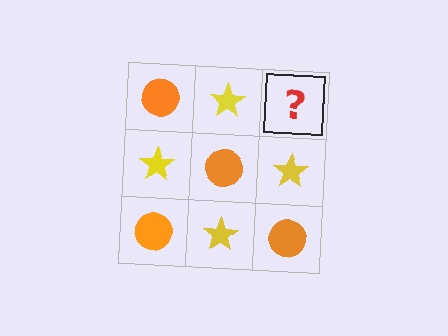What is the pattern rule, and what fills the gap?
The rule is that it alternates orange circle and yellow star in a checkerboard pattern. The gap should be filled with an orange circle.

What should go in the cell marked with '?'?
The missing cell should contain an orange circle.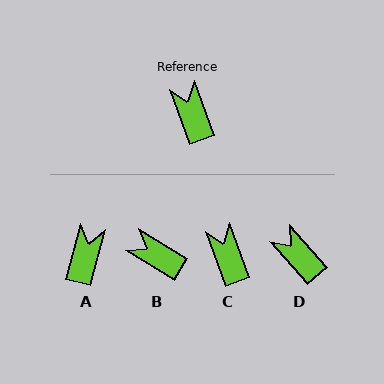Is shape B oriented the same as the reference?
No, it is off by about 38 degrees.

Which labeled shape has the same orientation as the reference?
C.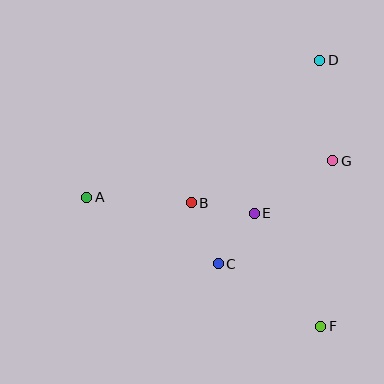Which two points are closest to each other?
Points C and E are closest to each other.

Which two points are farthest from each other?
Points A and D are farthest from each other.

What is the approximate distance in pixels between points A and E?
The distance between A and E is approximately 169 pixels.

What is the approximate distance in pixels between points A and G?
The distance between A and G is approximately 249 pixels.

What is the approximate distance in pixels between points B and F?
The distance between B and F is approximately 179 pixels.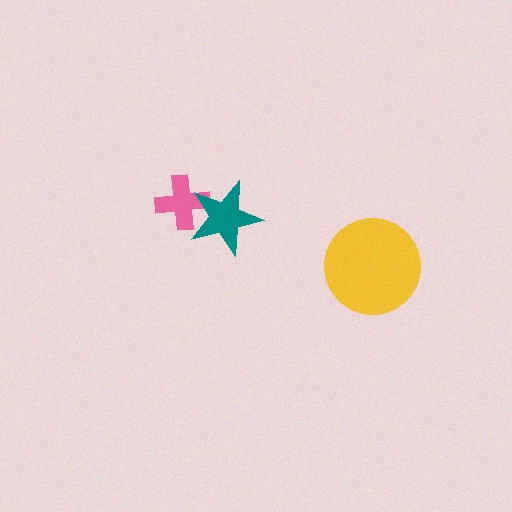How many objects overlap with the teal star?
1 object overlaps with the teal star.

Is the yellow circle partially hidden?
No, no other shape covers it.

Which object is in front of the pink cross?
The teal star is in front of the pink cross.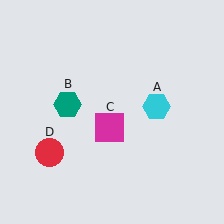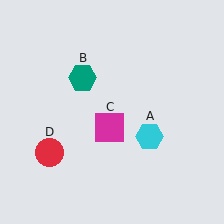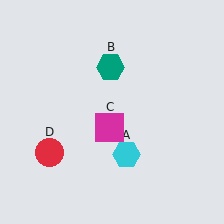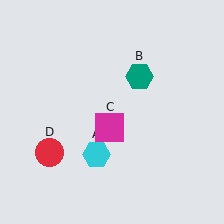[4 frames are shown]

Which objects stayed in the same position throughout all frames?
Magenta square (object C) and red circle (object D) remained stationary.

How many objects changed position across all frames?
2 objects changed position: cyan hexagon (object A), teal hexagon (object B).